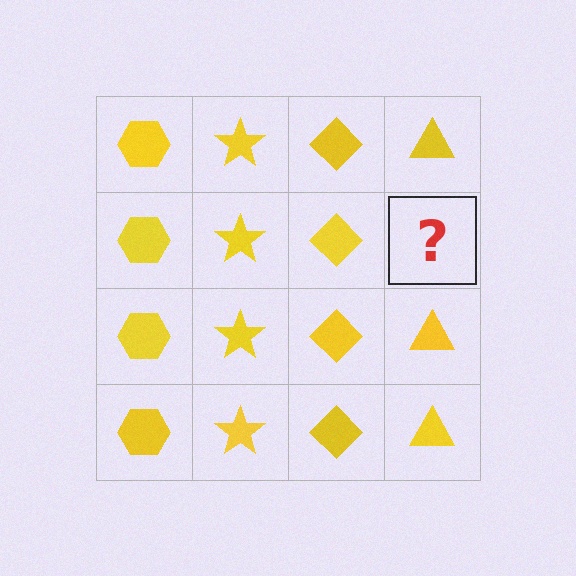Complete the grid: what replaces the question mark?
The question mark should be replaced with a yellow triangle.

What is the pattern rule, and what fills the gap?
The rule is that each column has a consistent shape. The gap should be filled with a yellow triangle.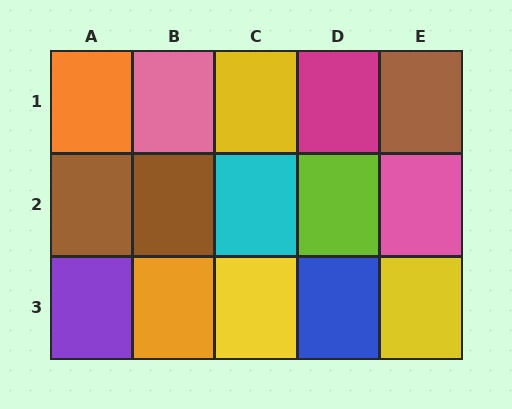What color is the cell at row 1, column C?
Yellow.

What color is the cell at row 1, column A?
Orange.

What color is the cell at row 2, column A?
Brown.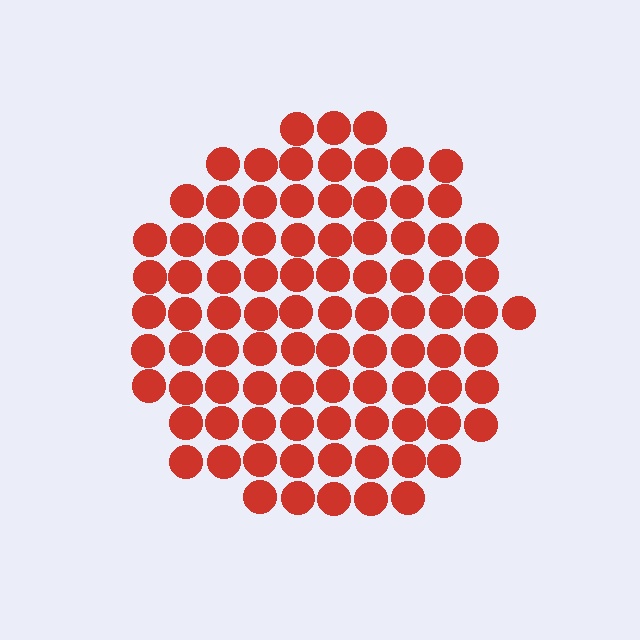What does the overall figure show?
The overall figure shows a circle.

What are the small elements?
The small elements are circles.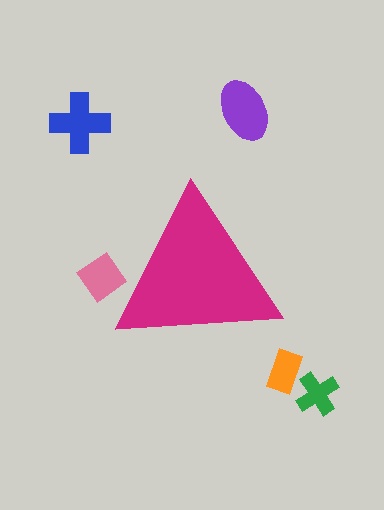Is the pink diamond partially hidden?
Yes, the pink diamond is partially hidden behind the magenta triangle.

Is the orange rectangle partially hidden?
No, the orange rectangle is fully visible.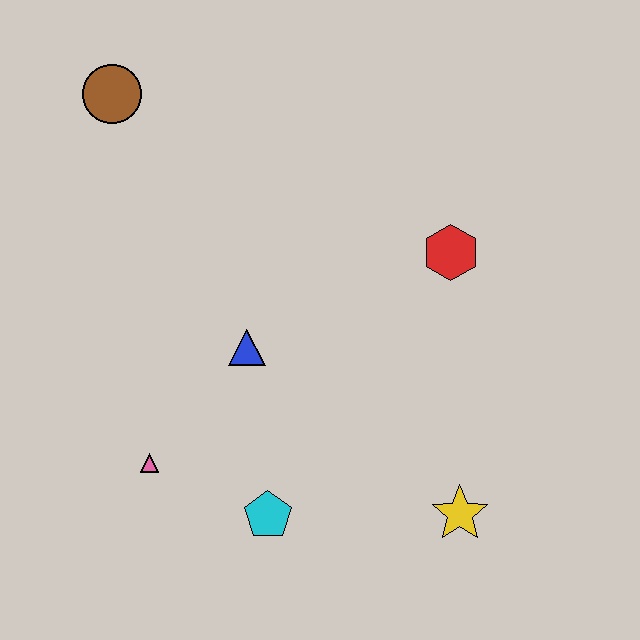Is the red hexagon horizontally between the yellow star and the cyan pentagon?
Yes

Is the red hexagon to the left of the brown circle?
No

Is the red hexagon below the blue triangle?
No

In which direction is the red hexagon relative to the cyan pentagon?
The red hexagon is above the cyan pentagon.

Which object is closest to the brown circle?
The blue triangle is closest to the brown circle.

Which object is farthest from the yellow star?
The brown circle is farthest from the yellow star.